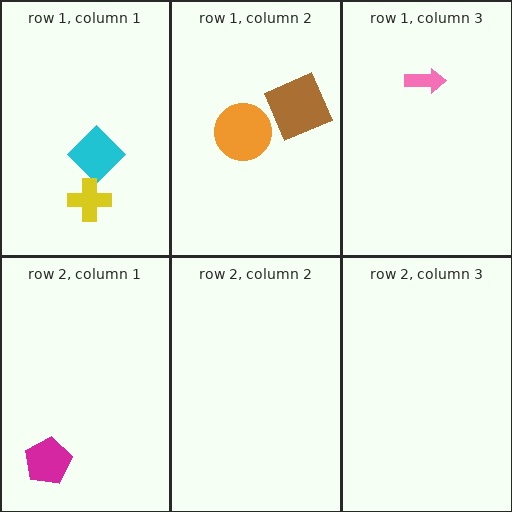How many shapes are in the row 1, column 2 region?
2.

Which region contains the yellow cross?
The row 1, column 1 region.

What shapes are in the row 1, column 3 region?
The pink arrow.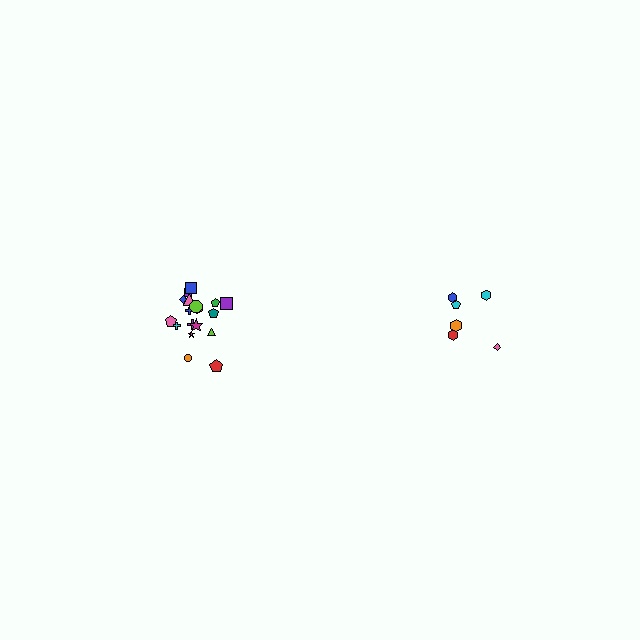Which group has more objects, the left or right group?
The left group.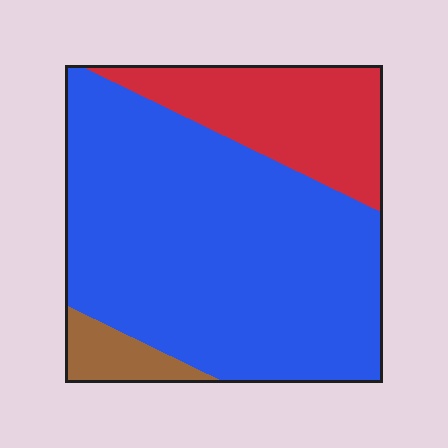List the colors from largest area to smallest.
From largest to smallest: blue, red, brown.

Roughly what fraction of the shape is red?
Red covers about 20% of the shape.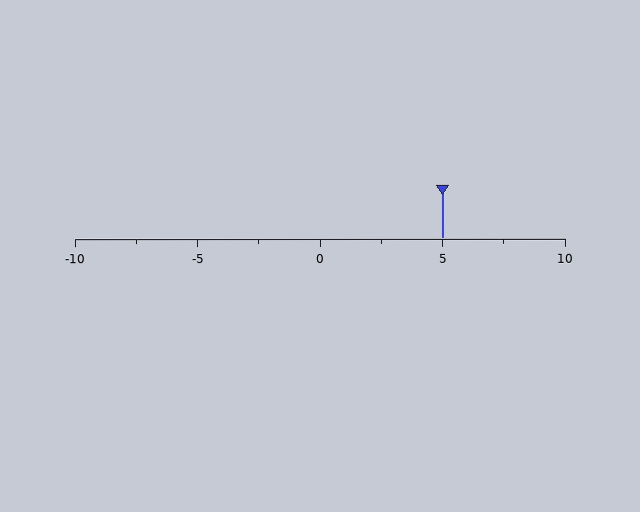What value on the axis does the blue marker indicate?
The marker indicates approximately 5.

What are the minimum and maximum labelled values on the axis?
The axis runs from -10 to 10.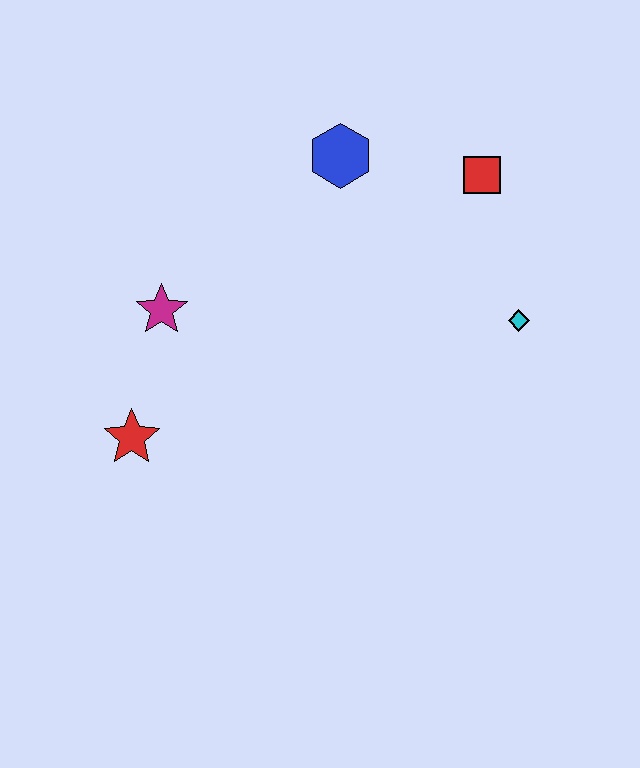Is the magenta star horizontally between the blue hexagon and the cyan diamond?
No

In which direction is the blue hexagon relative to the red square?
The blue hexagon is to the left of the red square.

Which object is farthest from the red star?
The red square is farthest from the red star.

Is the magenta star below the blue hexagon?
Yes